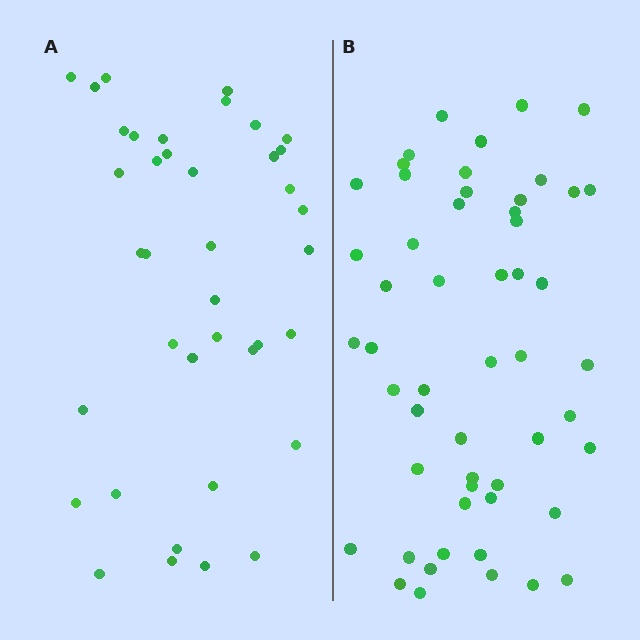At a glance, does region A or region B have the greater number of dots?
Region B (the right region) has more dots.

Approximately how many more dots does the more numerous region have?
Region B has approximately 15 more dots than region A.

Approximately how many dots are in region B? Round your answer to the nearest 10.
About 50 dots. (The exact count is 53, which rounds to 50.)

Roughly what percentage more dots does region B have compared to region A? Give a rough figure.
About 35% more.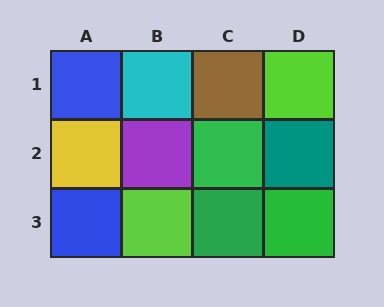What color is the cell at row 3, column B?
Lime.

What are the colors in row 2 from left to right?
Yellow, purple, green, teal.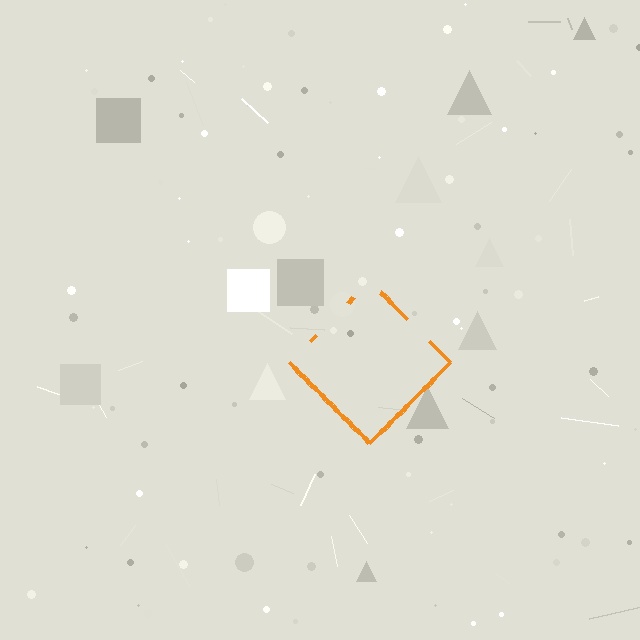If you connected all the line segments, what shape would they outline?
They would outline a diamond.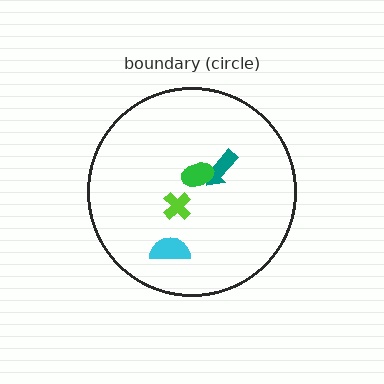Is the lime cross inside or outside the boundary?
Inside.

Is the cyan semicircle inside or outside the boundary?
Inside.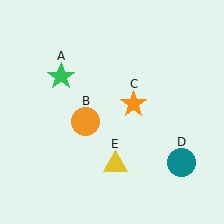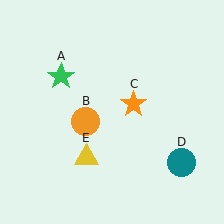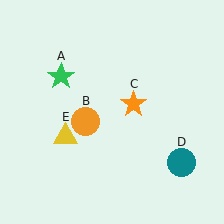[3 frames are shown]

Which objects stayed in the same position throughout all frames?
Green star (object A) and orange circle (object B) and orange star (object C) and teal circle (object D) remained stationary.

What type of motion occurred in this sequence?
The yellow triangle (object E) rotated clockwise around the center of the scene.